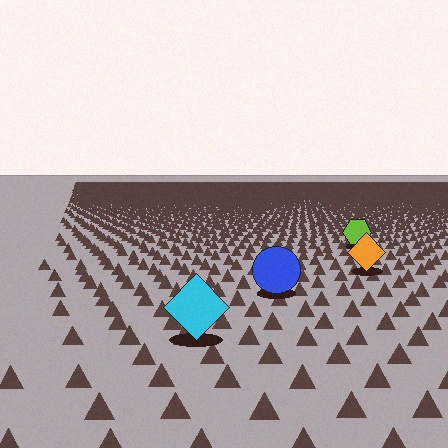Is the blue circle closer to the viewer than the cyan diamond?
No. The cyan diamond is closer — you can tell from the texture gradient: the ground texture is coarser near it.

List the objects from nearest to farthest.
From nearest to farthest: the cyan diamond, the blue circle, the orange diamond, the lime hexagon.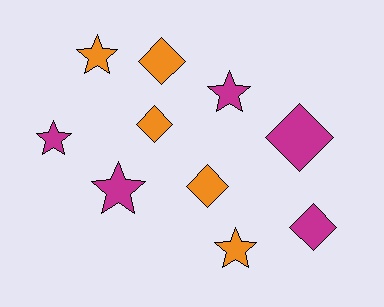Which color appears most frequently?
Magenta, with 5 objects.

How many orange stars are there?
There are 2 orange stars.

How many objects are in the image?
There are 10 objects.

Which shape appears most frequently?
Diamond, with 5 objects.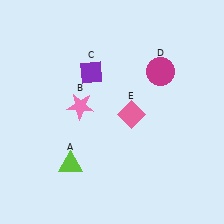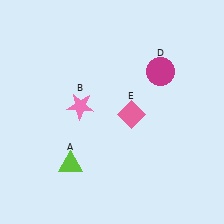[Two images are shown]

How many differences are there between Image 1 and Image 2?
There is 1 difference between the two images.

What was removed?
The purple diamond (C) was removed in Image 2.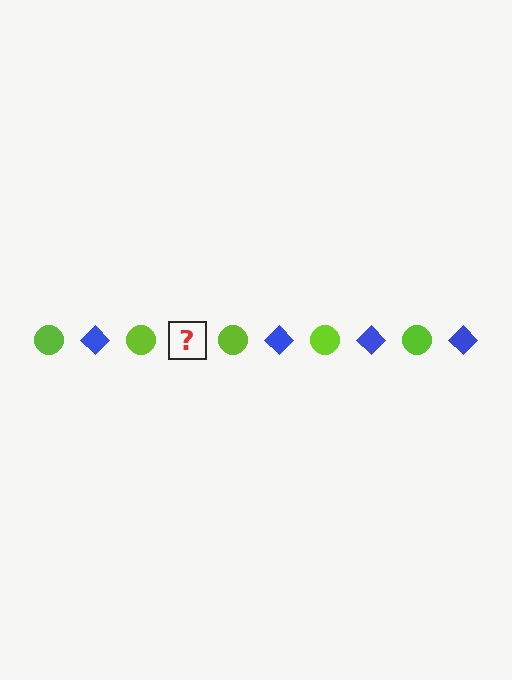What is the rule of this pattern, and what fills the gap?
The rule is that the pattern alternates between lime circle and blue diamond. The gap should be filled with a blue diamond.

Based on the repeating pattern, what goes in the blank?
The blank should be a blue diamond.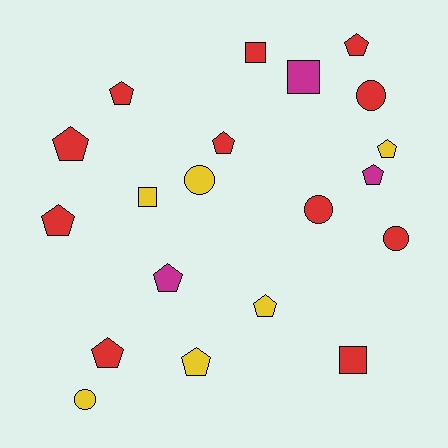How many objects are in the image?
There are 20 objects.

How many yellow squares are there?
There is 1 yellow square.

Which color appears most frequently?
Red, with 11 objects.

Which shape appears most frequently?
Pentagon, with 11 objects.